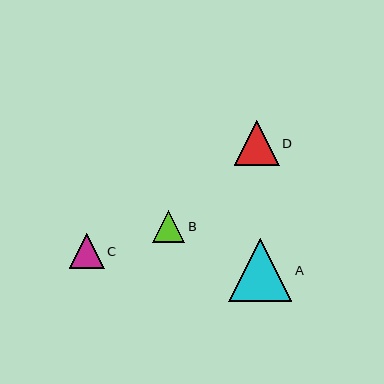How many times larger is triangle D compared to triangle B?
Triangle D is approximately 1.4 times the size of triangle B.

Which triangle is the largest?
Triangle A is the largest with a size of approximately 63 pixels.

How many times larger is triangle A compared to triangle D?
Triangle A is approximately 1.4 times the size of triangle D.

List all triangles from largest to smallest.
From largest to smallest: A, D, C, B.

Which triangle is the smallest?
Triangle B is the smallest with a size of approximately 32 pixels.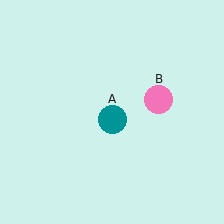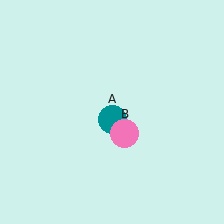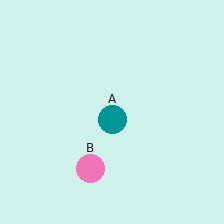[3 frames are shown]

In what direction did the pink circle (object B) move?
The pink circle (object B) moved down and to the left.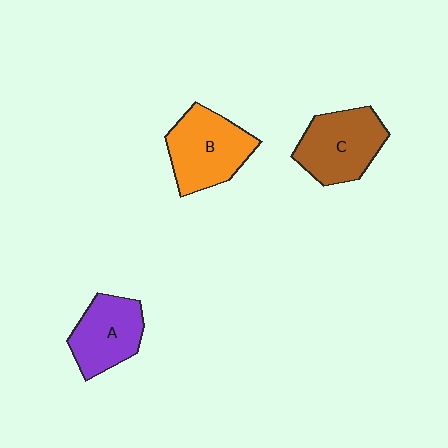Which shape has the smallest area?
Shape A (purple).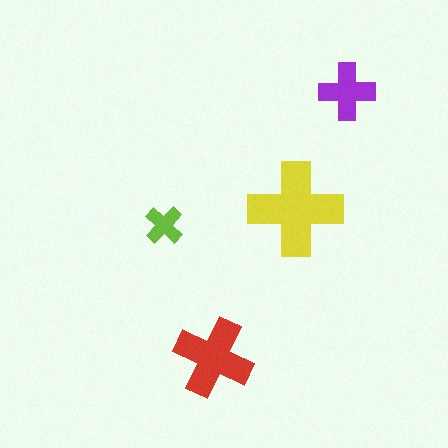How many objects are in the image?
There are 4 objects in the image.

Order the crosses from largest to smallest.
the yellow one, the red one, the purple one, the lime one.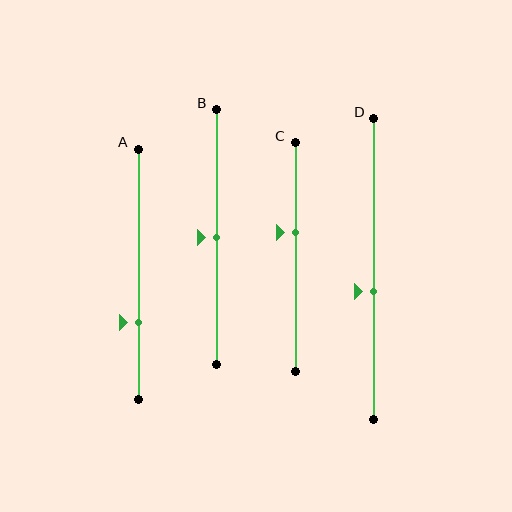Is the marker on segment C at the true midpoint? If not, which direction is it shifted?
No, the marker on segment C is shifted upward by about 11% of the segment length.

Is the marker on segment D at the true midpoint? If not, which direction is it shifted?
No, the marker on segment D is shifted downward by about 8% of the segment length.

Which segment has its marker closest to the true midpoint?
Segment B has its marker closest to the true midpoint.